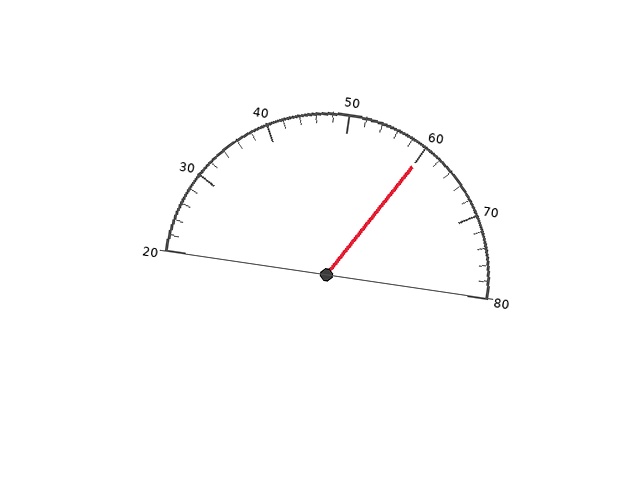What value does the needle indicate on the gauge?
The needle indicates approximately 60.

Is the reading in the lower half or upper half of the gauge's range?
The reading is in the upper half of the range (20 to 80).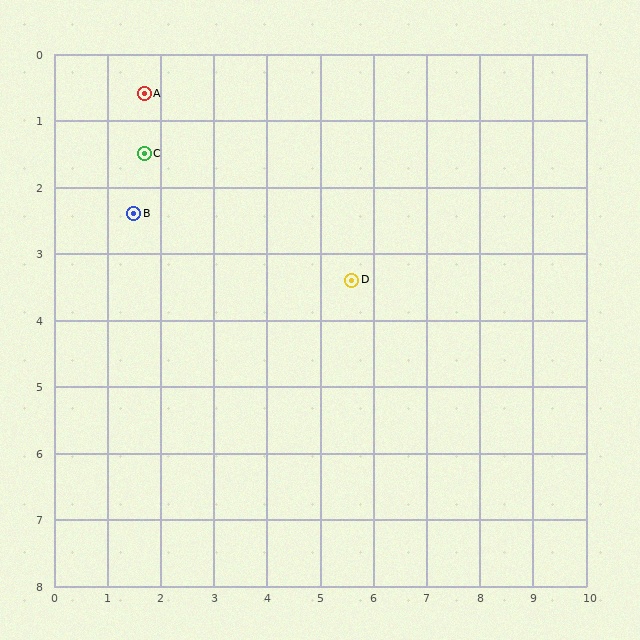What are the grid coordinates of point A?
Point A is at approximately (1.7, 0.6).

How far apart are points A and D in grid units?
Points A and D are about 4.8 grid units apart.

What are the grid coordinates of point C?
Point C is at approximately (1.7, 1.5).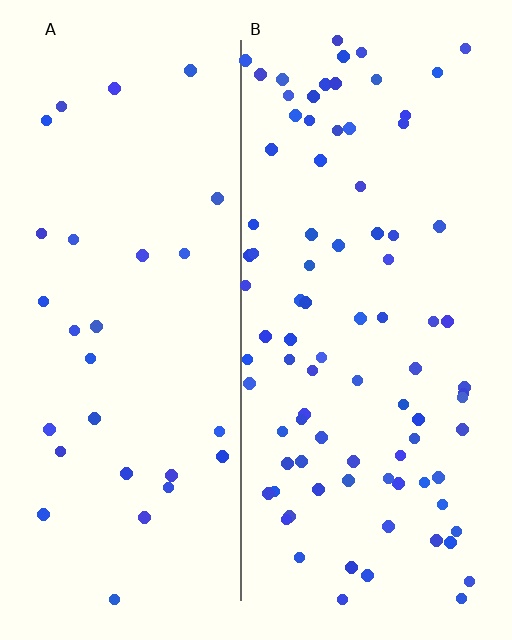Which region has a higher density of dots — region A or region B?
B (the right).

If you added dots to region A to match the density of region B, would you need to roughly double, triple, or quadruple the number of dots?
Approximately triple.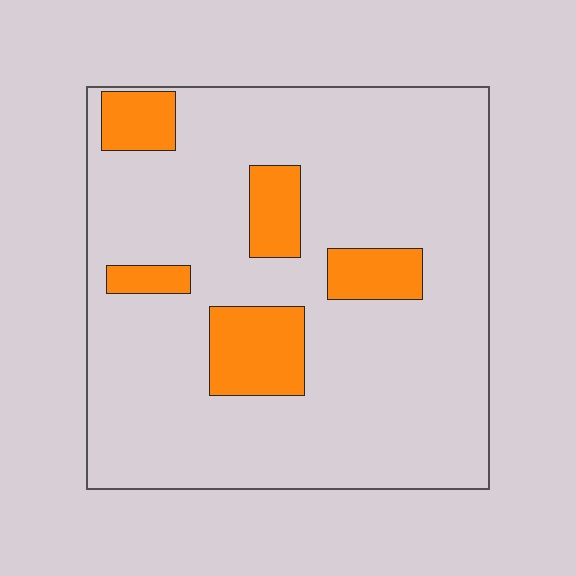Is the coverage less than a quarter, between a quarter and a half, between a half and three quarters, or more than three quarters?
Less than a quarter.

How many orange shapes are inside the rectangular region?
5.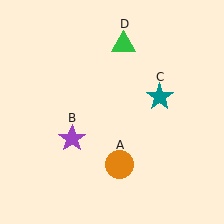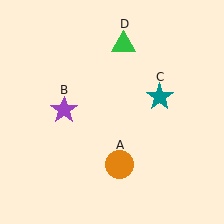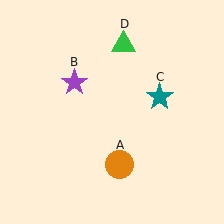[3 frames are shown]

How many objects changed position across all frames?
1 object changed position: purple star (object B).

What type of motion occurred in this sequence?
The purple star (object B) rotated clockwise around the center of the scene.